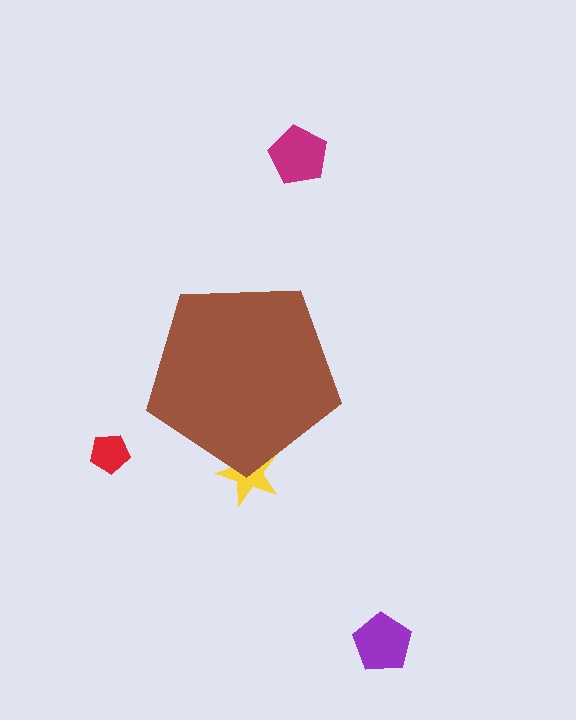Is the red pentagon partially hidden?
No, the red pentagon is fully visible.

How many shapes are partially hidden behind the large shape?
1 shape is partially hidden.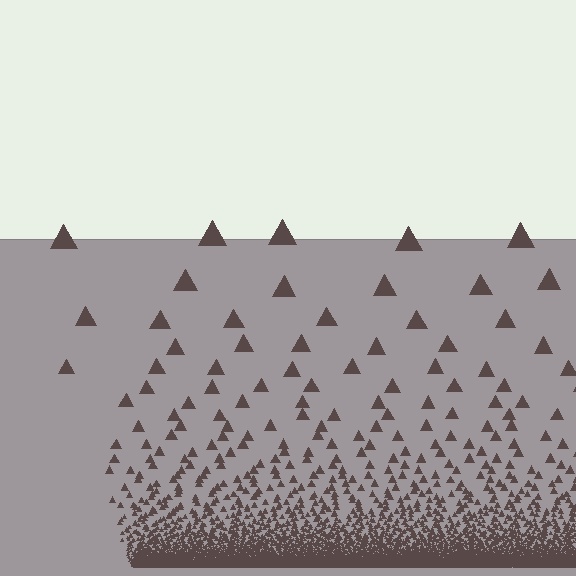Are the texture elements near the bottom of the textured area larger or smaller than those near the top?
Smaller. The gradient is inverted — elements near the bottom are smaller and denser.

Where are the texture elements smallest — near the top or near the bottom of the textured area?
Near the bottom.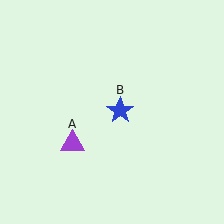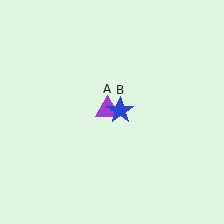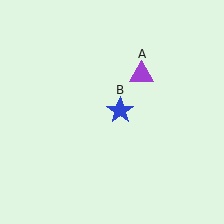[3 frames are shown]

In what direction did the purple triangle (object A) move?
The purple triangle (object A) moved up and to the right.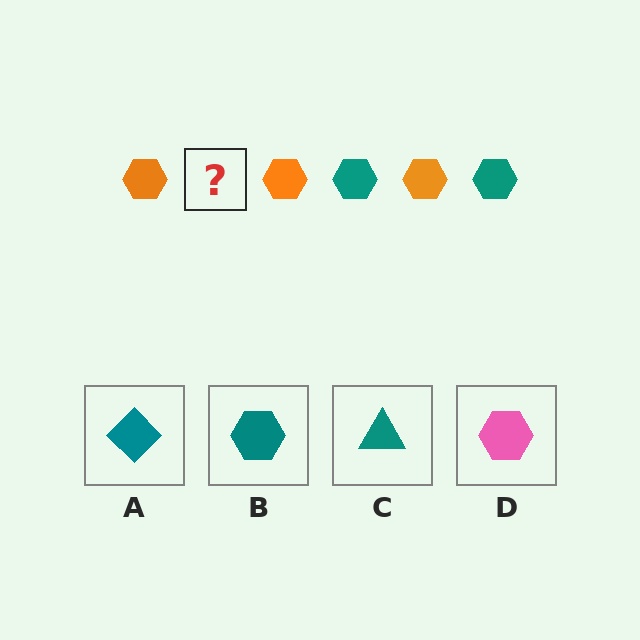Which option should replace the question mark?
Option B.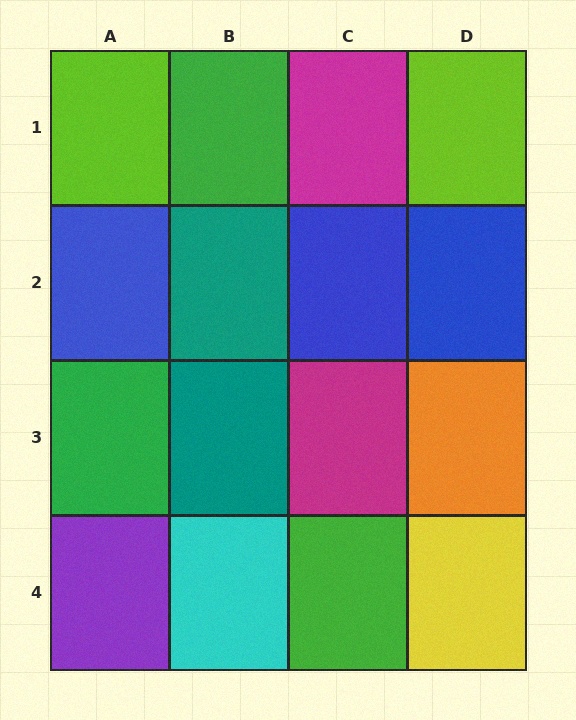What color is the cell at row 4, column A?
Purple.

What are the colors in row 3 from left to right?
Green, teal, magenta, orange.